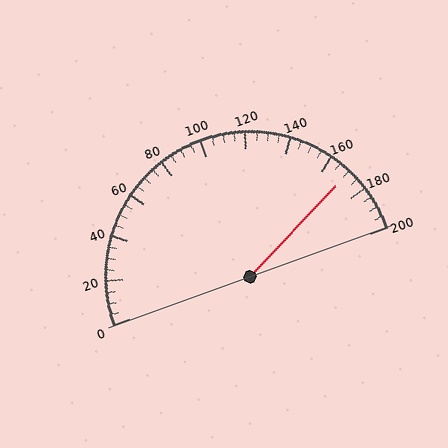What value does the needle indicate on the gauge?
The needle indicates approximately 170.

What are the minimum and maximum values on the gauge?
The gauge ranges from 0 to 200.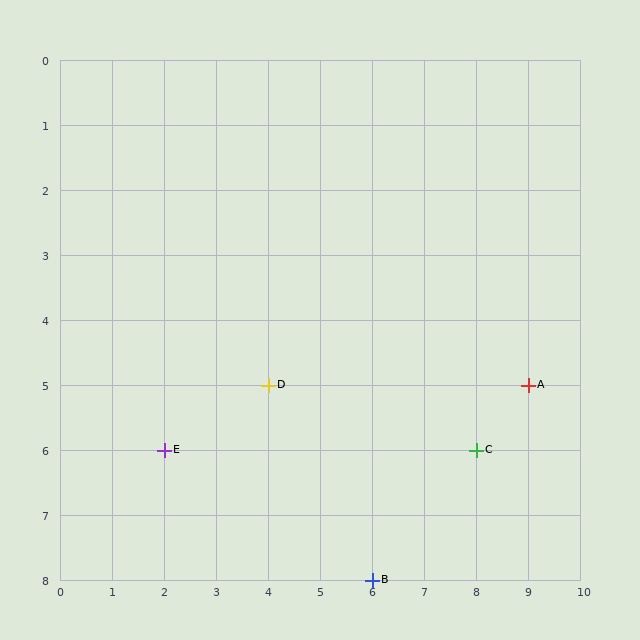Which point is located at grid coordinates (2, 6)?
Point E is at (2, 6).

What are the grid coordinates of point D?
Point D is at grid coordinates (4, 5).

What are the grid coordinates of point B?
Point B is at grid coordinates (6, 8).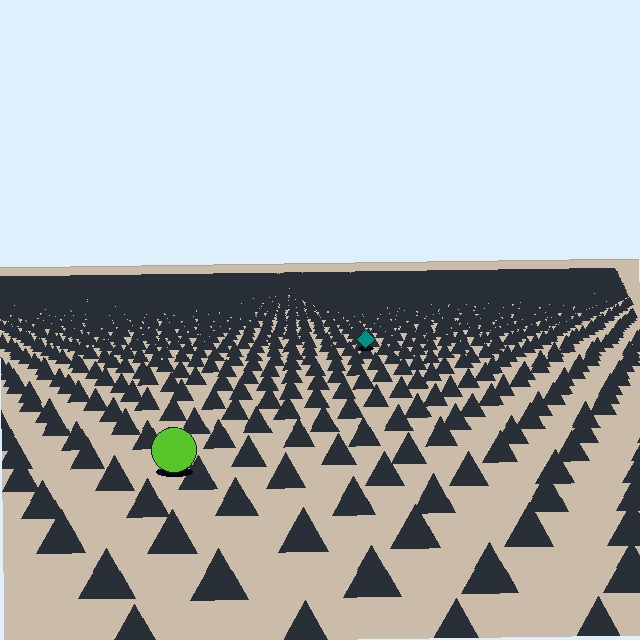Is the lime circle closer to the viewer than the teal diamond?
Yes. The lime circle is closer — you can tell from the texture gradient: the ground texture is coarser near it.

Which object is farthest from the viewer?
The teal diamond is farthest from the viewer. It appears smaller and the ground texture around it is denser.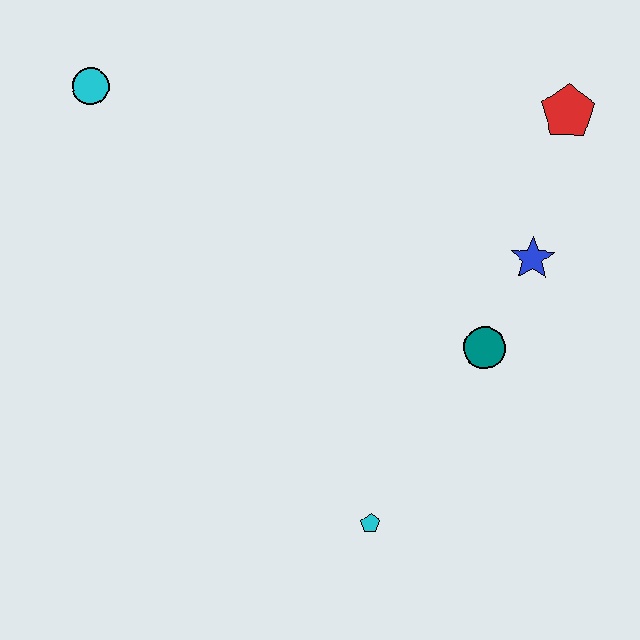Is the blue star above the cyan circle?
No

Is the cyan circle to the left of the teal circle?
Yes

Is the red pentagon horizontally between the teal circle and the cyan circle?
No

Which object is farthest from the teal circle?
The cyan circle is farthest from the teal circle.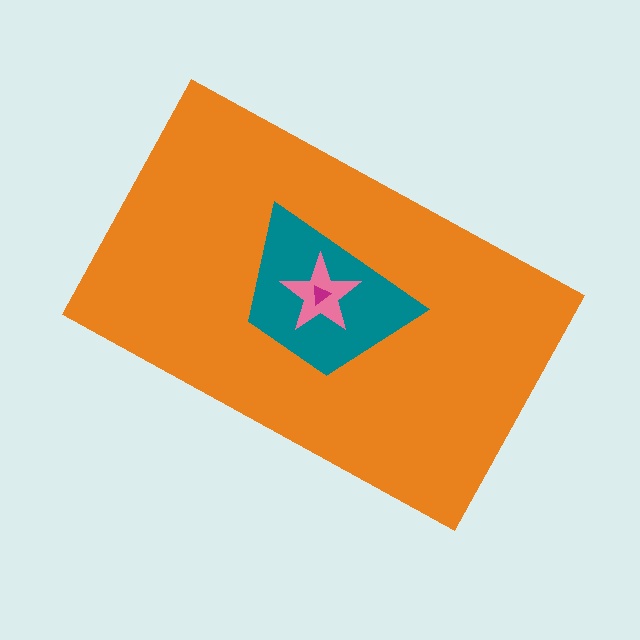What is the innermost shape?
The magenta triangle.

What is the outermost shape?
The orange rectangle.